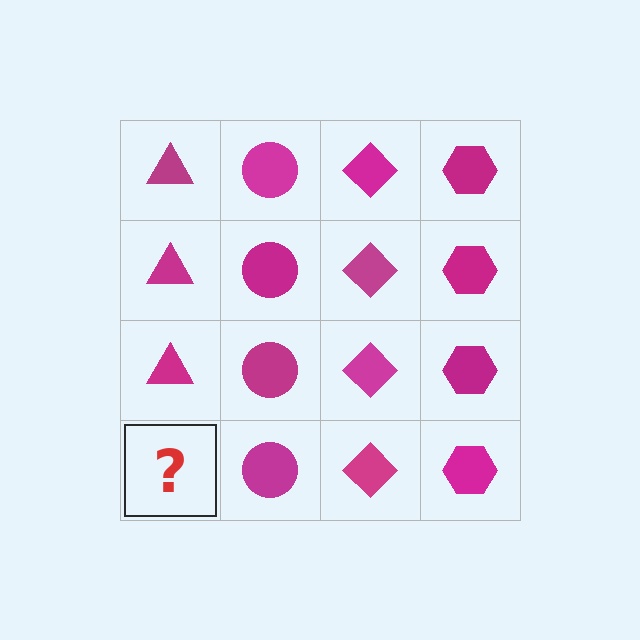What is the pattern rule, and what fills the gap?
The rule is that each column has a consistent shape. The gap should be filled with a magenta triangle.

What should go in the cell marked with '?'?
The missing cell should contain a magenta triangle.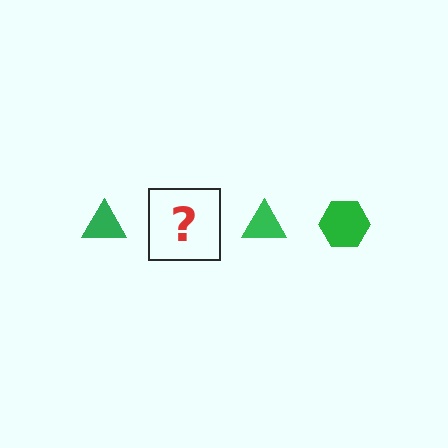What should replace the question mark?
The question mark should be replaced with a green hexagon.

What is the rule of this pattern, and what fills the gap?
The rule is that the pattern cycles through triangle, hexagon shapes in green. The gap should be filled with a green hexagon.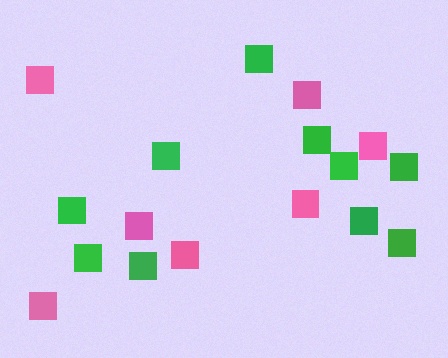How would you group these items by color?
There are 2 groups: one group of pink squares (7) and one group of green squares (10).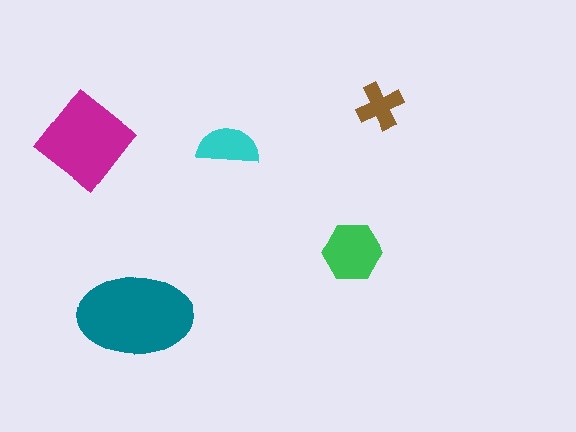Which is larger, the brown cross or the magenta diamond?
The magenta diamond.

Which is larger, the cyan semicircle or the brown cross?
The cyan semicircle.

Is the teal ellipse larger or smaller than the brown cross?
Larger.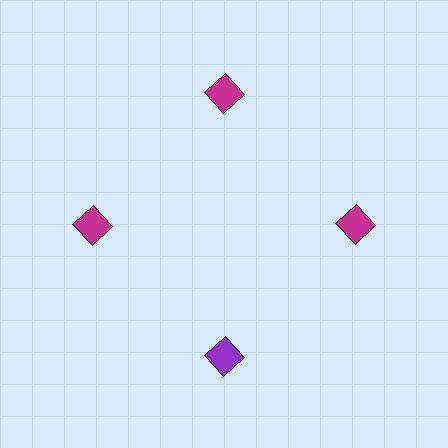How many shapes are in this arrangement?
There are 4 shapes arranged in a ring pattern.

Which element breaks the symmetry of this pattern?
The purple diamond at roughly the 6 o'clock position breaks the symmetry. All other shapes are magenta diamonds.